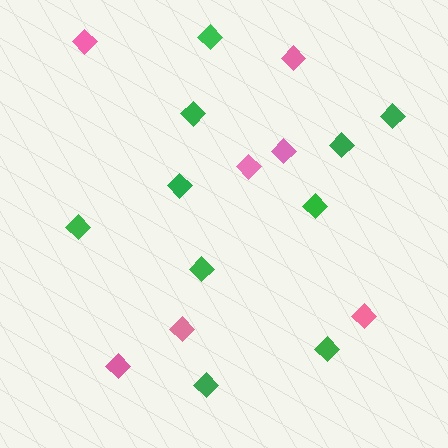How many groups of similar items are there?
There are 2 groups: one group of pink diamonds (7) and one group of green diamonds (10).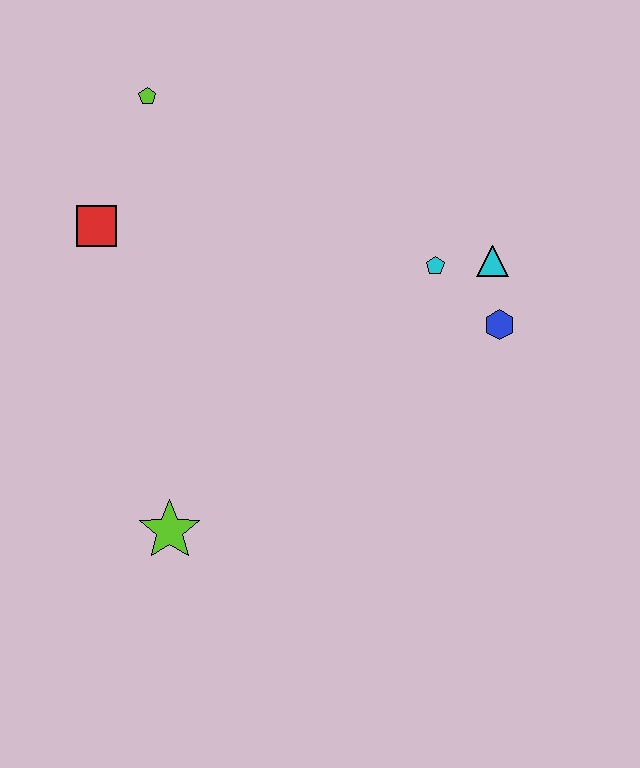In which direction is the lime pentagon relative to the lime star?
The lime pentagon is above the lime star.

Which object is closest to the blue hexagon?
The cyan triangle is closest to the blue hexagon.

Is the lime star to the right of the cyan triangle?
No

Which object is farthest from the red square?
The blue hexagon is farthest from the red square.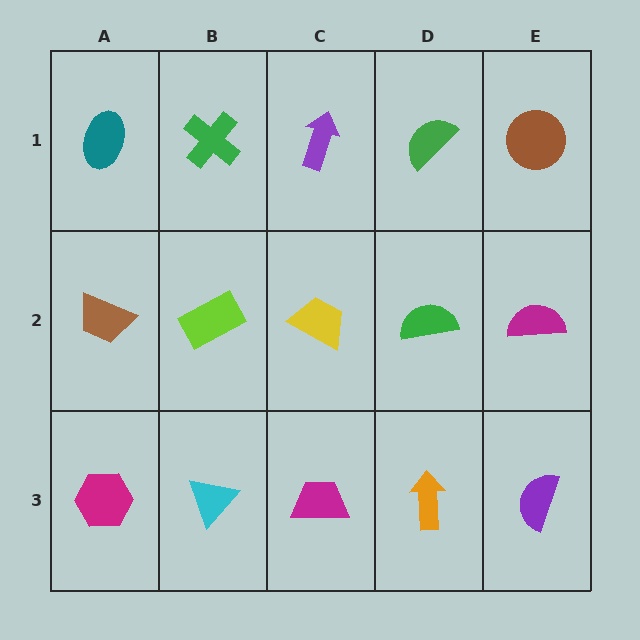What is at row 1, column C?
A purple arrow.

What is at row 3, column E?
A purple semicircle.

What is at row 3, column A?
A magenta hexagon.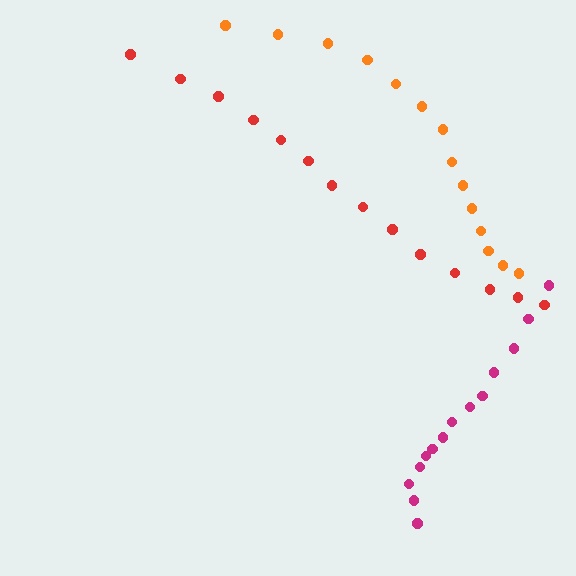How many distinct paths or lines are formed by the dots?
There are 3 distinct paths.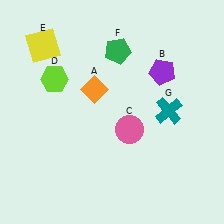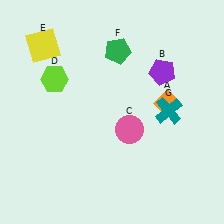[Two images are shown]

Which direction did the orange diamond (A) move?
The orange diamond (A) moved right.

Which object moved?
The orange diamond (A) moved right.